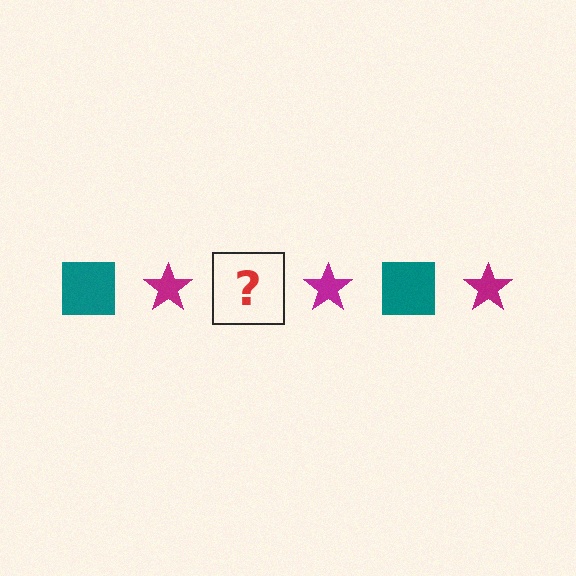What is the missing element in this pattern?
The missing element is a teal square.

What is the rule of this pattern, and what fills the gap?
The rule is that the pattern alternates between teal square and magenta star. The gap should be filled with a teal square.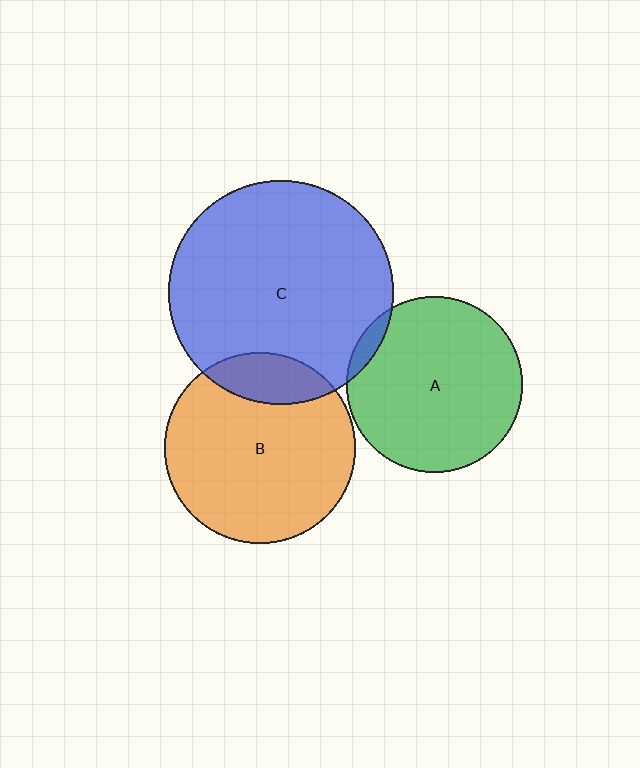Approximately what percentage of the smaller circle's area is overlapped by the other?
Approximately 5%.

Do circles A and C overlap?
Yes.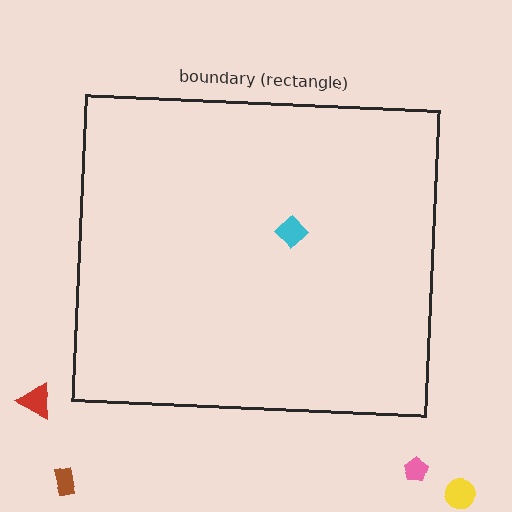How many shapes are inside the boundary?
1 inside, 4 outside.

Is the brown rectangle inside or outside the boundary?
Outside.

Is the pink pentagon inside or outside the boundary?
Outside.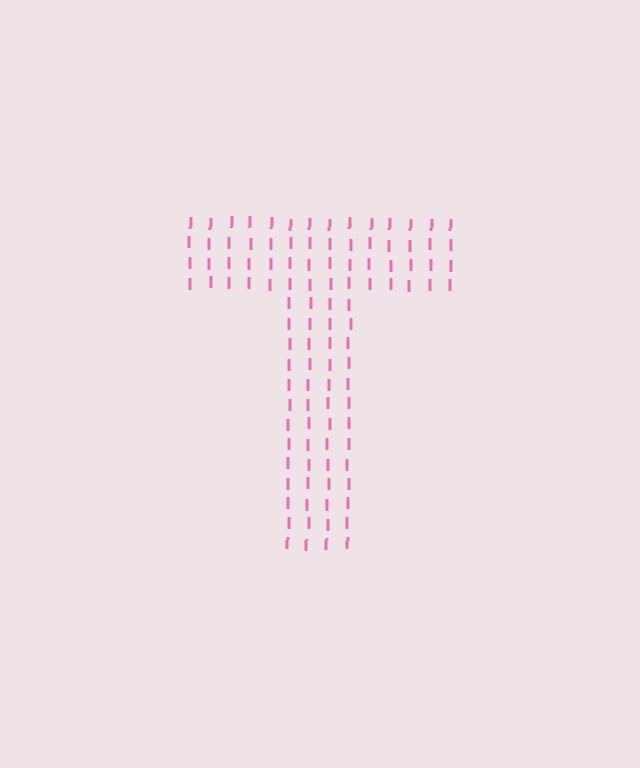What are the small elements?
The small elements are letter I's.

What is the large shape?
The large shape is the letter T.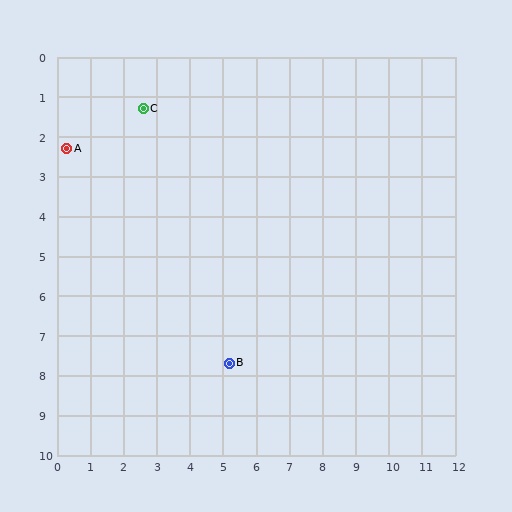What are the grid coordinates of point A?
Point A is at approximately (0.3, 2.3).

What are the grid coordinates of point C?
Point C is at approximately (2.6, 1.3).